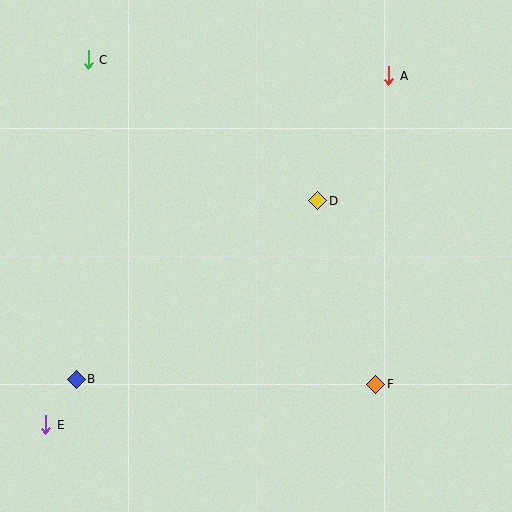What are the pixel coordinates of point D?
Point D is at (318, 201).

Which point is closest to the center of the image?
Point D at (318, 201) is closest to the center.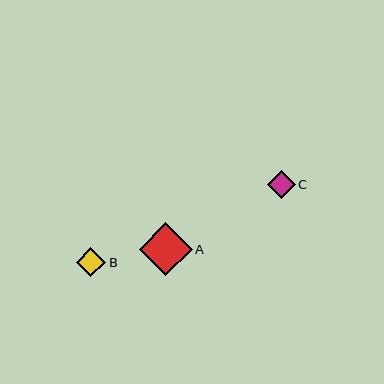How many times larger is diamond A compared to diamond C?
Diamond A is approximately 1.9 times the size of diamond C.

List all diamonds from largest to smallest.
From largest to smallest: A, B, C.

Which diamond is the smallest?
Diamond C is the smallest with a size of approximately 28 pixels.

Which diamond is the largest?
Diamond A is the largest with a size of approximately 53 pixels.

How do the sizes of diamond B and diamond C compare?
Diamond B and diamond C are approximately the same size.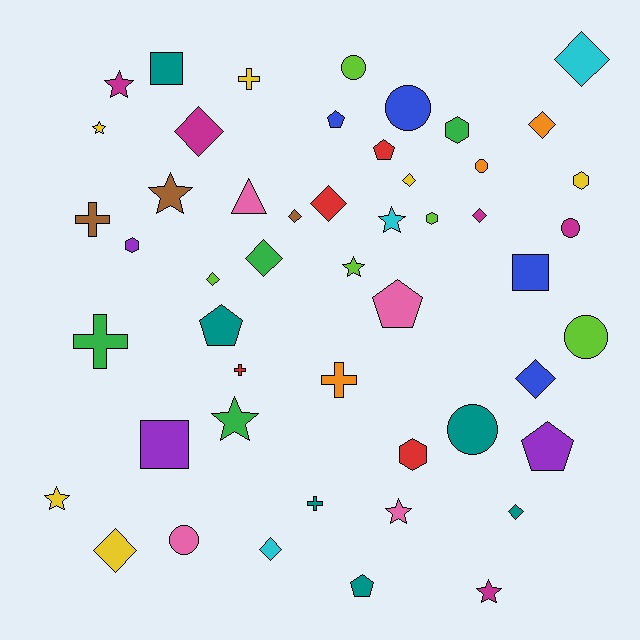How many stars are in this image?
There are 9 stars.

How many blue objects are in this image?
There are 4 blue objects.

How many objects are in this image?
There are 50 objects.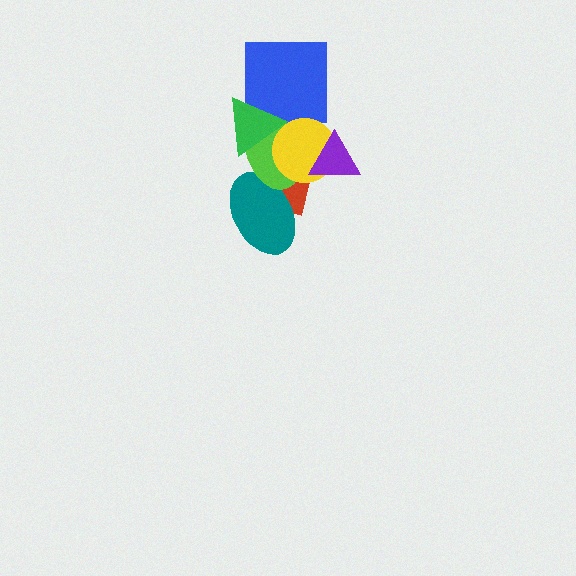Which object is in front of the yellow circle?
The purple triangle is in front of the yellow circle.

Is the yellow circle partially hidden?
Yes, it is partially covered by another shape.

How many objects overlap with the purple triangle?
3 objects overlap with the purple triangle.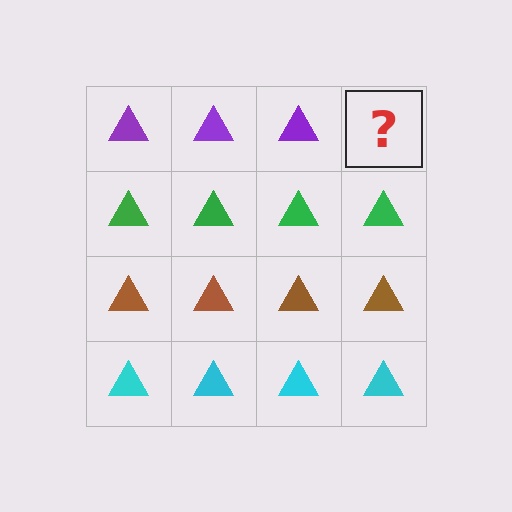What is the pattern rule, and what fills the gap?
The rule is that each row has a consistent color. The gap should be filled with a purple triangle.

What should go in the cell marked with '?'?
The missing cell should contain a purple triangle.